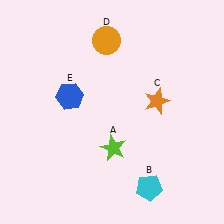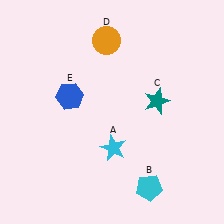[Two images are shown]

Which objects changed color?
A changed from lime to cyan. C changed from orange to teal.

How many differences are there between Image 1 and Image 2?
There are 2 differences between the two images.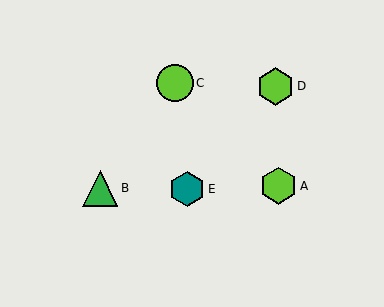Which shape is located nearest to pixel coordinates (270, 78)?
The lime hexagon (labeled D) at (276, 86) is nearest to that location.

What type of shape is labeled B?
Shape B is a green triangle.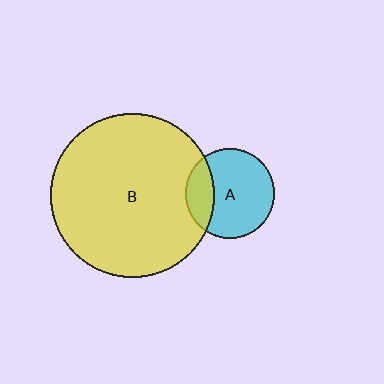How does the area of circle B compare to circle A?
Approximately 3.4 times.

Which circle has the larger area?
Circle B (yellow).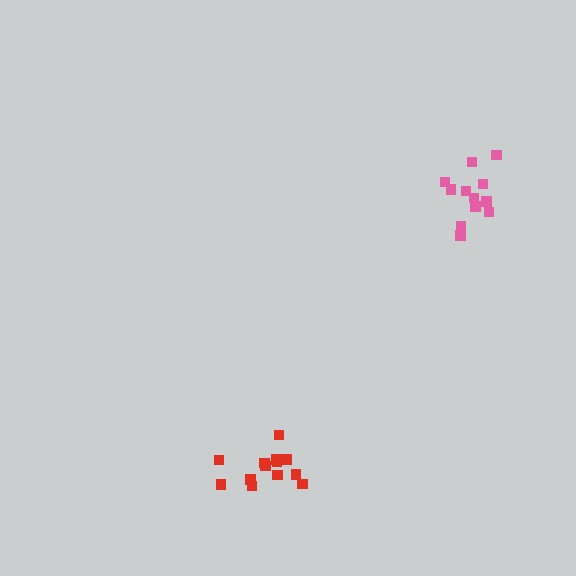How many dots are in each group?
Group 1: 13 dots, Group 2: 12 dots (25 total).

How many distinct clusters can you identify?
There are 2 distinct clusters.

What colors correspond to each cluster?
The clusters are colored: red, pink.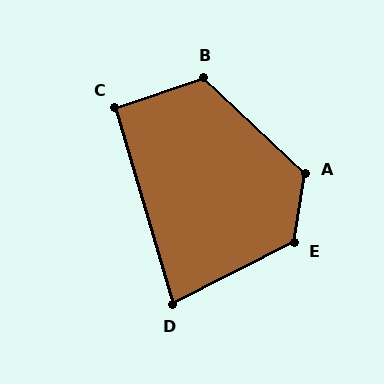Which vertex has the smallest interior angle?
D, at approximately 79 degrees.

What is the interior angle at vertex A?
Approximately 125 degrees (obtuse).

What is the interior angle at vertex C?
Approximately 92 degrees (approximately right).